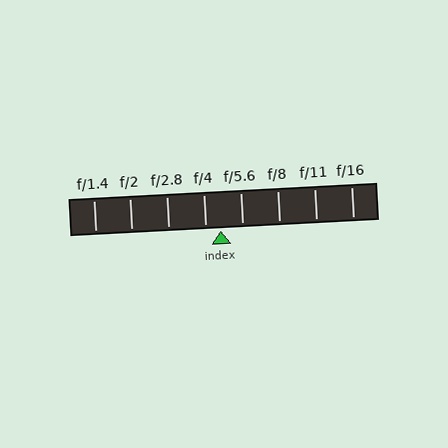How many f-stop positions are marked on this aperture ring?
There are 8 f-stop positions marked.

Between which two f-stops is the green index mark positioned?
The index mark is between f/4 and f/5.6.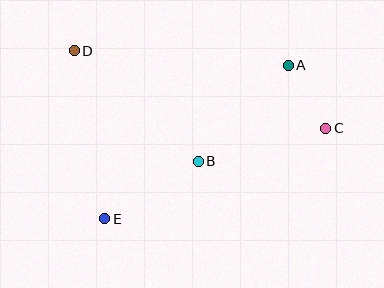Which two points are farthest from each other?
Points C and D are farthest from each other.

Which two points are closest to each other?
Points A and C are closest to each other.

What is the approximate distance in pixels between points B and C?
The distance between B and C is approximately 132 pixels.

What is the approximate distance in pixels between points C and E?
The distance between C and E is approximately 239 pixels.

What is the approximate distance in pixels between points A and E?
The distance between A and E is approximately 239 pixels.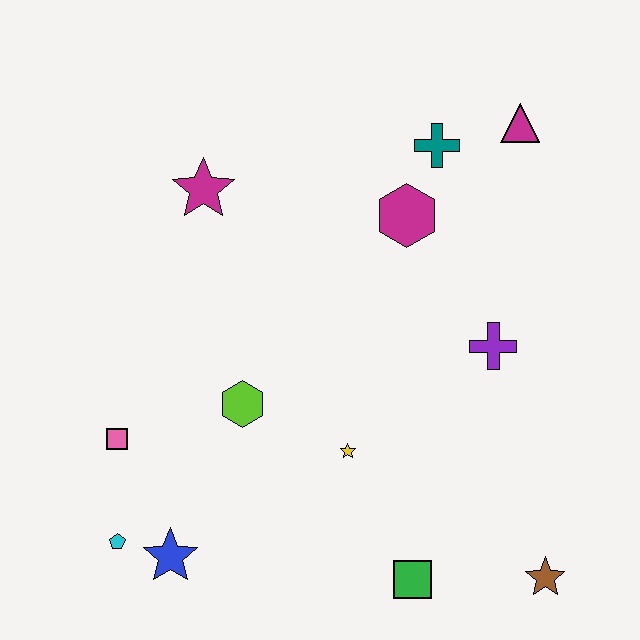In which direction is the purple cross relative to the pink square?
The purple cross is to the right of the pink square.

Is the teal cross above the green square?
Yes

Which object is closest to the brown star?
The green square is closest to the brown star.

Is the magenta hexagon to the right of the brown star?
No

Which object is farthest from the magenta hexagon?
The cyan pentagon is farthest from the magenta hexagon.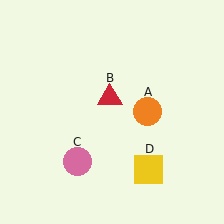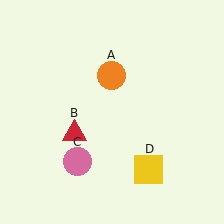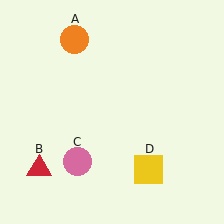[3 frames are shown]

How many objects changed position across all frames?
2 objects changed position: orange circle (object A), red triangle (object B).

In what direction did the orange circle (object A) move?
The orange circle (object A) moved up and to the left.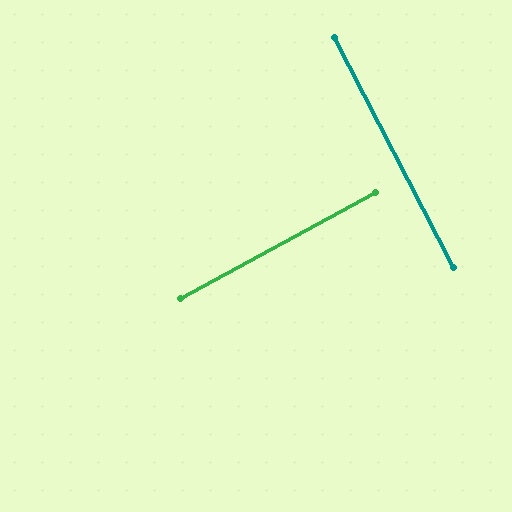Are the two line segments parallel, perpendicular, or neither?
Perpendicular — they meet at approximately 89°.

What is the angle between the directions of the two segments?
Approximately 89 degrees.